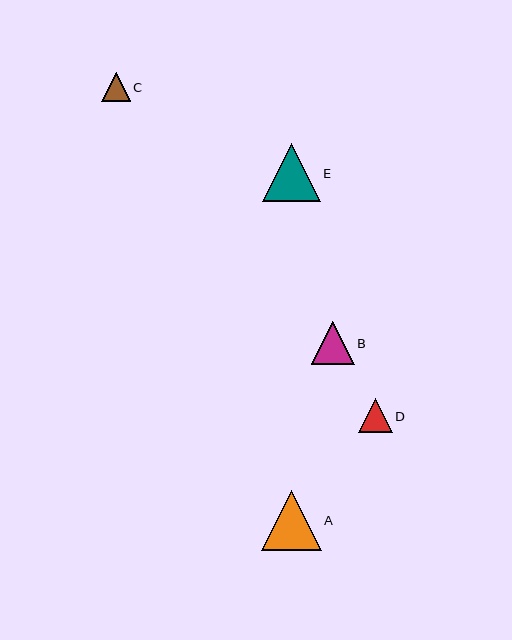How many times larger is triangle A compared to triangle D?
Triangle A is approximately 1.7 times the size of triangle D.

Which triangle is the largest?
Triangle A is the largest with a size of approximately 60 pixels.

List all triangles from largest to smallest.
From largest to smallest: A, E, B, D, C.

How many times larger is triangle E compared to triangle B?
Triangle E is approximately 1.4 times the size of triangle B.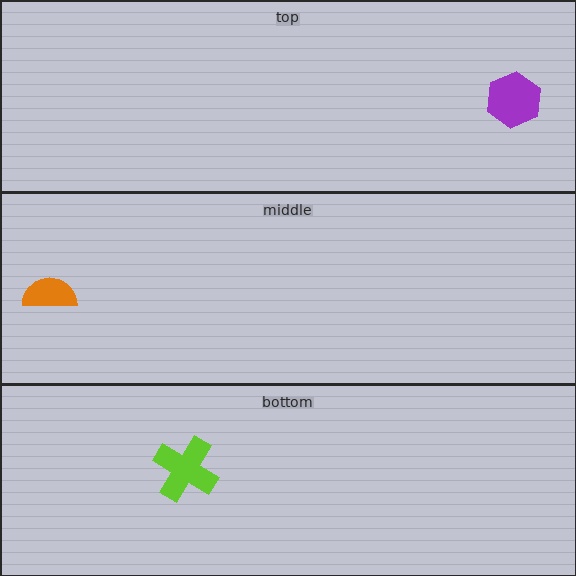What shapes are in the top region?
The purple hexagon.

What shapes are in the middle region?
The orange semicircle.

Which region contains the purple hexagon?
The top region.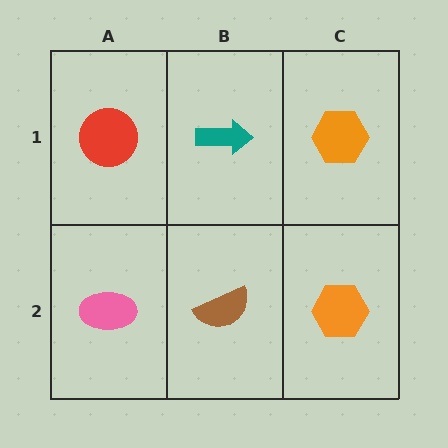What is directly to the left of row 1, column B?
A red circle.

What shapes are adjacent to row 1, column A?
A pink ellipse (row 2, column A), a teal arrow (row 1, column B).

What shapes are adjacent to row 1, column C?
An orange hexagon (row 2, column C), a teal arrow (row 1, column B).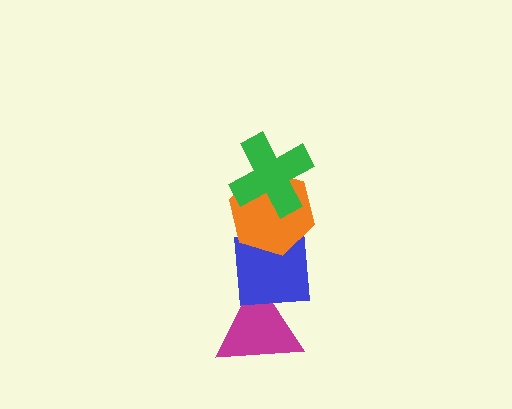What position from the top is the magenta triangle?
The magenta triangle is 4th from the top.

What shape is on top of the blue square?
The orange hexagon is on top of the blue square.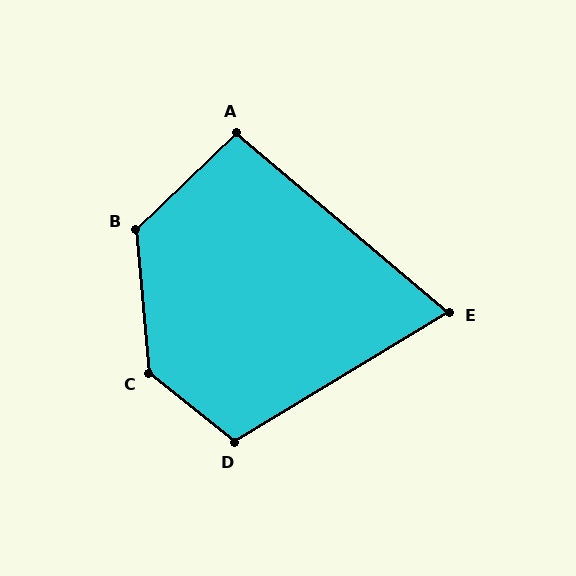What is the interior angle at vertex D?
Approximately 110 degrees (obtuse).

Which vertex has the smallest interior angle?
E, at approximately 71 degrees.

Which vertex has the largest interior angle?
C, at approximately 134 degrees.